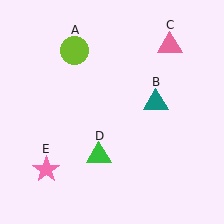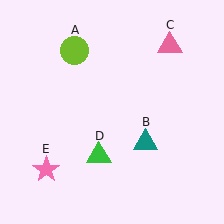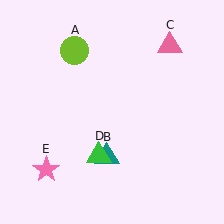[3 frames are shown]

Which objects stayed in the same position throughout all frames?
Lime circle (object A) and pink triangle (object C) and green triangle (object D) and pink star (object E) remained stationary.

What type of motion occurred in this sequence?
The teal triangle (object B) rotated clockwise around the center of the scene.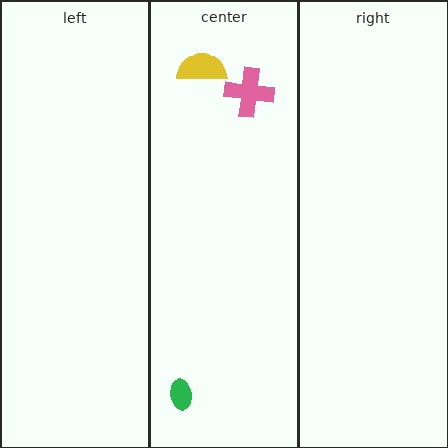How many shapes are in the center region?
3.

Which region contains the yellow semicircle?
The center region.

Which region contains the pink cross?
The center region.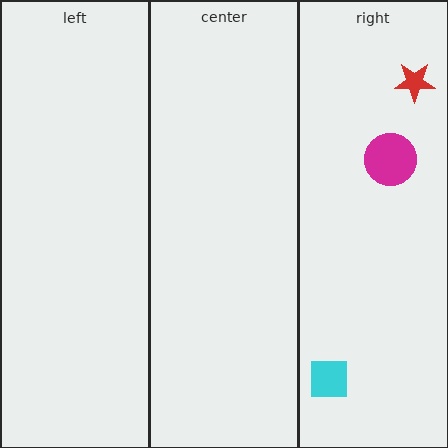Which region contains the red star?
The right region.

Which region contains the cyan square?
The right region.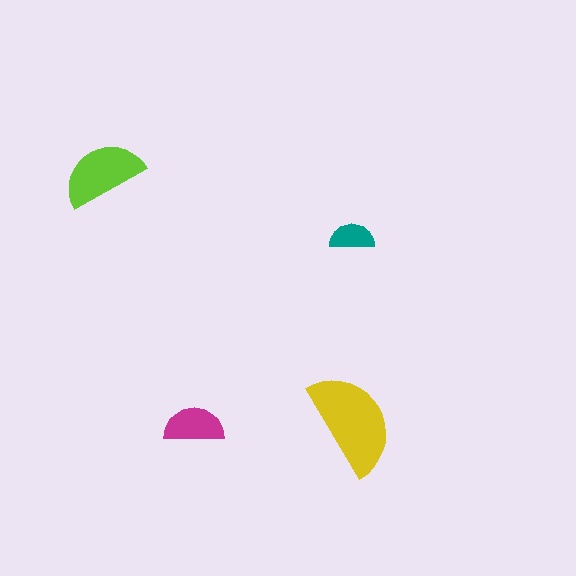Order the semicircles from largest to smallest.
the yellow one, the lime one, the magenta one, the teal one.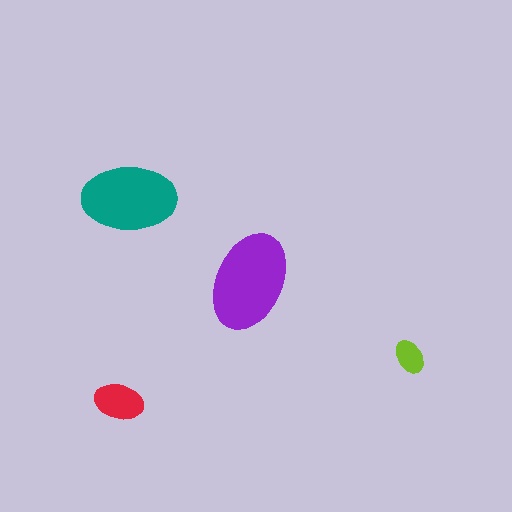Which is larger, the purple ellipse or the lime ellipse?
The purple one.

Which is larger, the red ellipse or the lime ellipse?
The red one.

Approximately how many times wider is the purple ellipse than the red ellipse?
About 2 times wider.